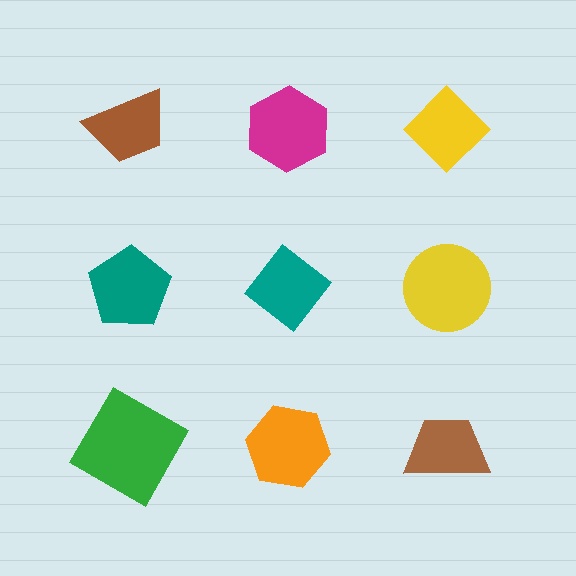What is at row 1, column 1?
A brown trapezoid.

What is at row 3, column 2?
An orange hexagon.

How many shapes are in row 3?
3 shapes.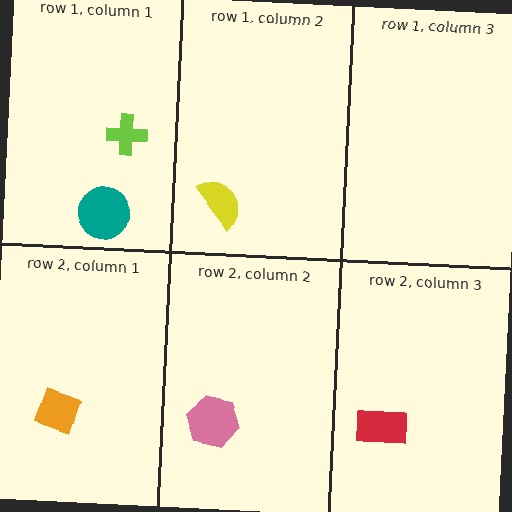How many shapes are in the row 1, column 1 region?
2.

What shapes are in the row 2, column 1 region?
The orange square.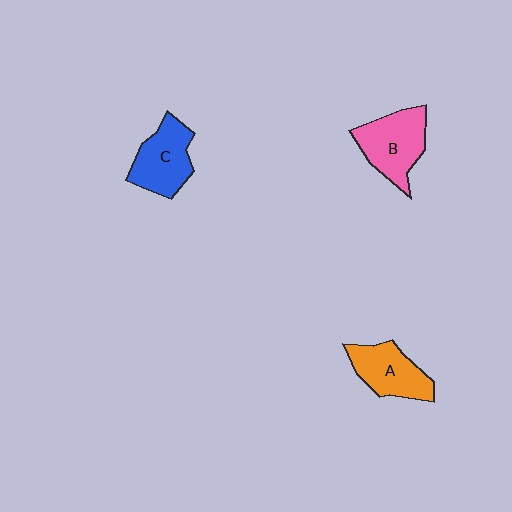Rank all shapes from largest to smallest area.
From largest to smallest: B (pink), C (blue), A (orange).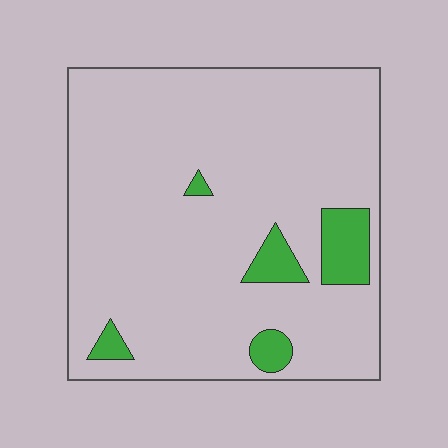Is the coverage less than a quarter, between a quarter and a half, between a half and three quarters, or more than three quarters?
Less than a quarter.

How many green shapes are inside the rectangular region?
5.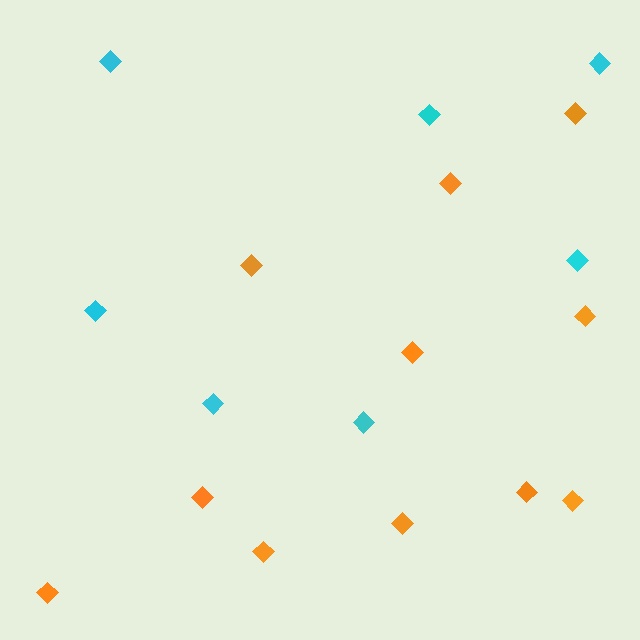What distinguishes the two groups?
There are 2 groups: one group of orange diamonds (11) and one group of cyan diamonds (7).